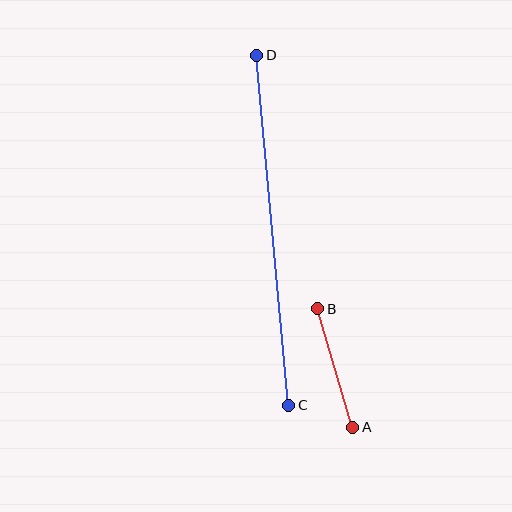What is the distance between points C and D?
The distance is approximately 351 pixels.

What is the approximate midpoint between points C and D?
The midpoint is at approximately (273, 230) pixels.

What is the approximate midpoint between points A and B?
The midpoint is at approximately (335, 368) pixels.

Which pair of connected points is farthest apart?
Points C and D are farthest apart.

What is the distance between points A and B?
The distance is approximately 124 pixels.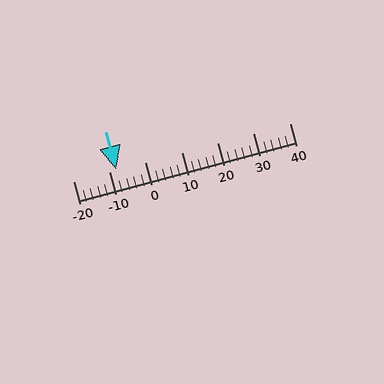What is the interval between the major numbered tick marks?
The major tick marks are spaced 10 units apart.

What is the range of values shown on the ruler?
The ruler shows values from -20 to 40.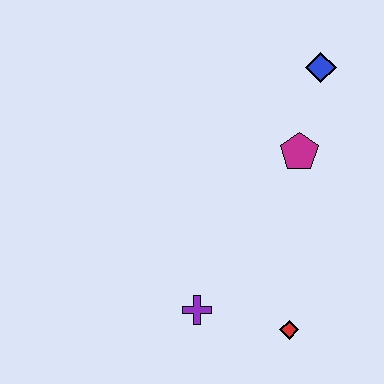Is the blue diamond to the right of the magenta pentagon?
Yes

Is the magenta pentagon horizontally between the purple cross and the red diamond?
No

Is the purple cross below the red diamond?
No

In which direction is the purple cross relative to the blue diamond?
The purple cross is below the blue diamond.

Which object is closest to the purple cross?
The red diamond is closest to the purple cross.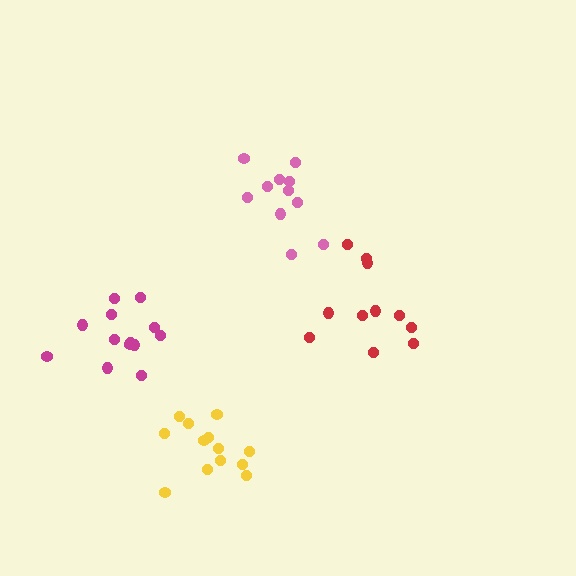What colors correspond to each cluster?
The clusters are colored: yellow, magenta, pink, red.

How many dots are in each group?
Group 1: 13 dots, Group 2: 14 dots, Group 3: 11 dots, Group 4: 11 dots (49 total).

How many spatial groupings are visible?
There are 4 spatial groupings.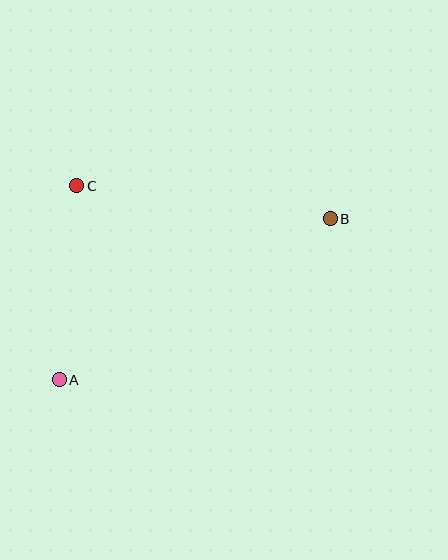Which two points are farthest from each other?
Points A and B are farthest from each other.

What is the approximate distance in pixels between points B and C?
The distance between B and C is approximately 256 pixels.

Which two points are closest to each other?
Points A and C are closest to each other.